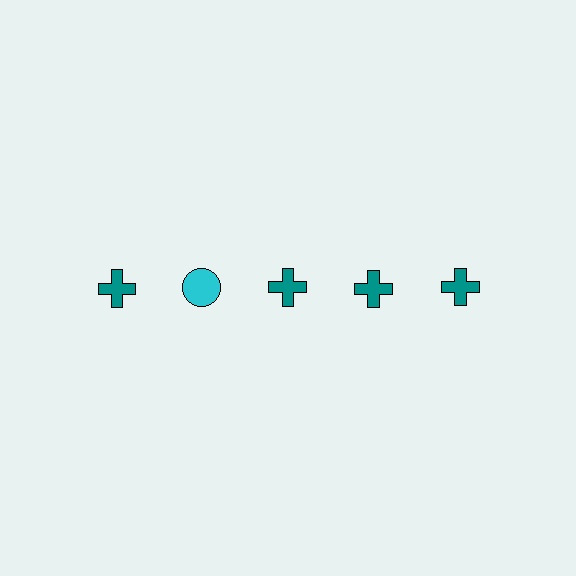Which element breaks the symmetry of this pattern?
The cyan circle in the top row, second from left column breaks the symmetry. All other shapes are teal crosses.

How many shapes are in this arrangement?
There are 5 shapes arranged in a grid pattern.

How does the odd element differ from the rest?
It differs in both color (cyan instead of teal) and shape (circle instead of cross).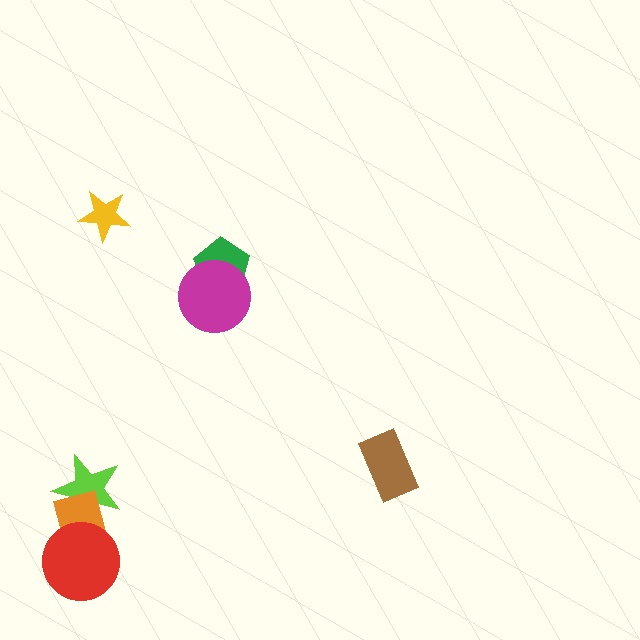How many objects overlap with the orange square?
2 objects overlap with the orange square.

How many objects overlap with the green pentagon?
1 object overlaps with the green pentagon.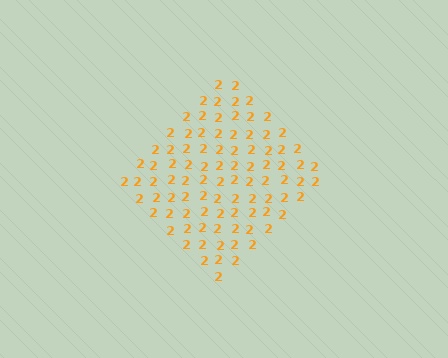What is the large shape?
The large shape is a diamond.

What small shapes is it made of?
It is made of small digit 2's.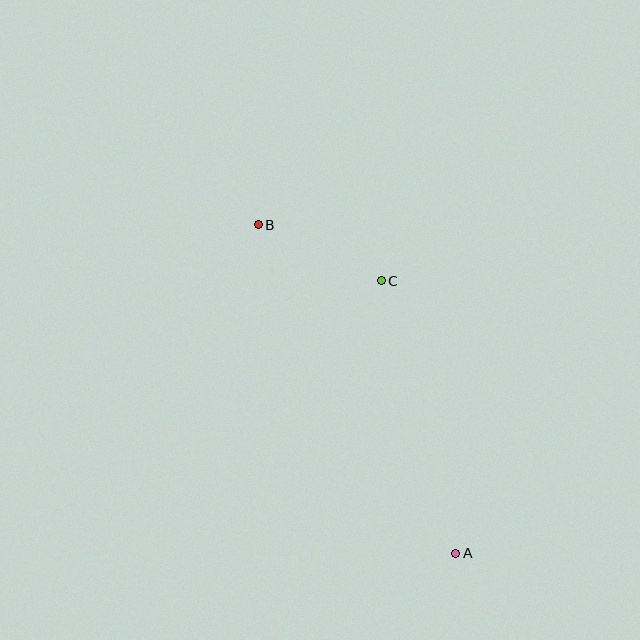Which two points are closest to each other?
Points B and C are closest to each other.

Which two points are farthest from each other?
Points A and B are farthest from each other.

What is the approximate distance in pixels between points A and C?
The distance between A and C is approximately 282 pixels.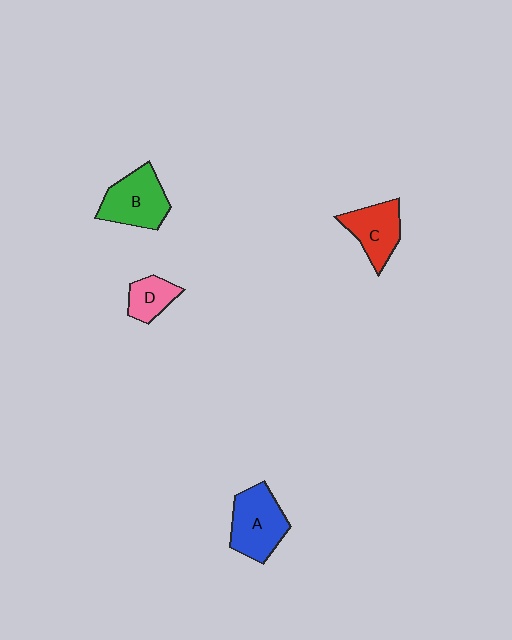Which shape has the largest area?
Shape A (blue).